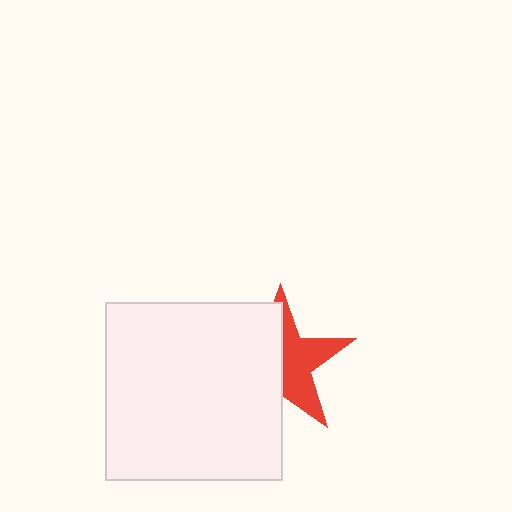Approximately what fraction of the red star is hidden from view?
Roughly 53% of the red star is hidden behind the white square.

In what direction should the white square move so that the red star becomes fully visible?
The white square should move left. That is the shortest direction to clear the overlap and leave the red star fully visible.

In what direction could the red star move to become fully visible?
The red star could move right. That would shift it out from behind the white square entirely.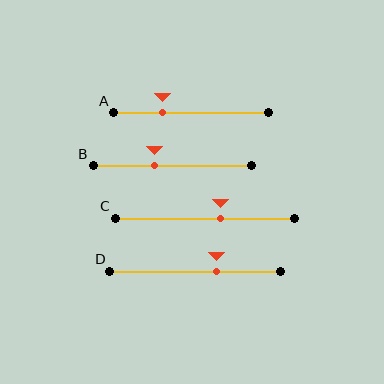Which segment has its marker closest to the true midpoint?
Segment C has its marker closest to the true midpoint.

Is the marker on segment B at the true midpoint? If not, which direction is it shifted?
No, the marker on segment B is shifted to the left by about 12% of the segment length.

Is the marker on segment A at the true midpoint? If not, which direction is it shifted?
No, the marker on segment A is shifted to the left by about 19% of the segment length.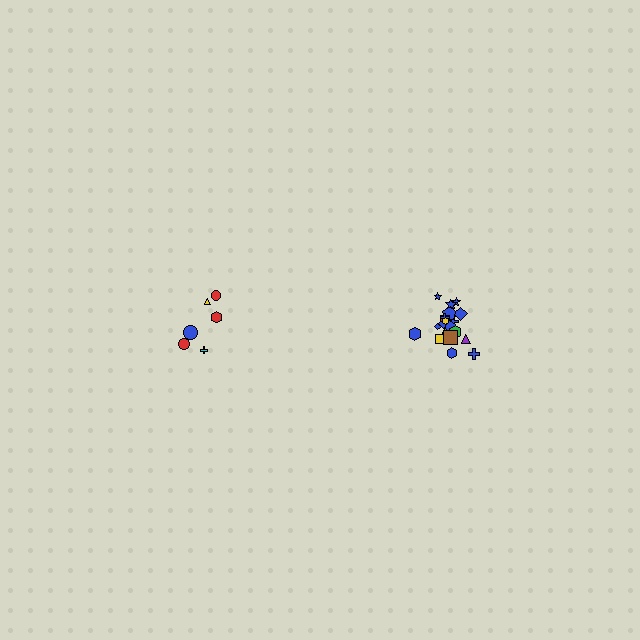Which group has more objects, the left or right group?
The right group.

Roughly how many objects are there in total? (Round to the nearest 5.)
Roughly 30 objects in total.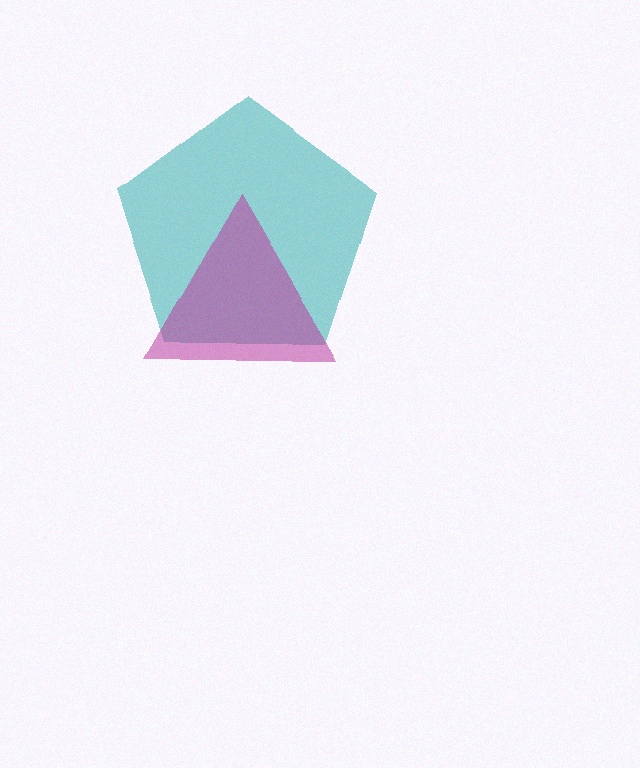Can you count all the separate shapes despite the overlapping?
Yes, there are 2 separate shapes.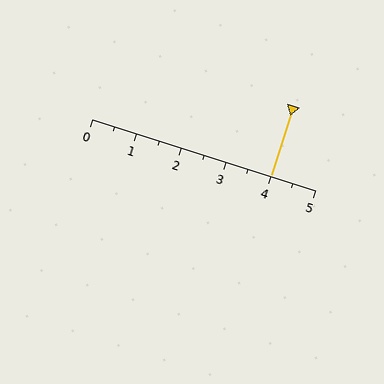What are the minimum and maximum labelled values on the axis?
The axis runs from 0 to 5.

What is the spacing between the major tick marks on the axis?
The major ticks are spaced 1 apart.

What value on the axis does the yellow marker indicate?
The marker indicates approximately 4.